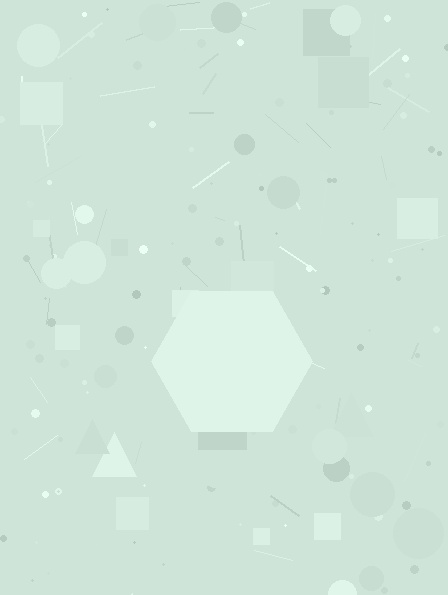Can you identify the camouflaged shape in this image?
The camouflaged shape is a hexagon.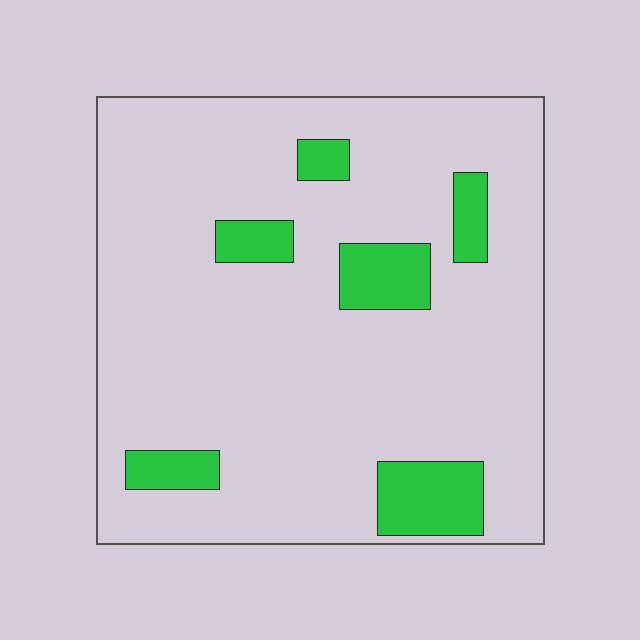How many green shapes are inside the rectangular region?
6.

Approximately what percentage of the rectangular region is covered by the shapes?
Approximately 15%.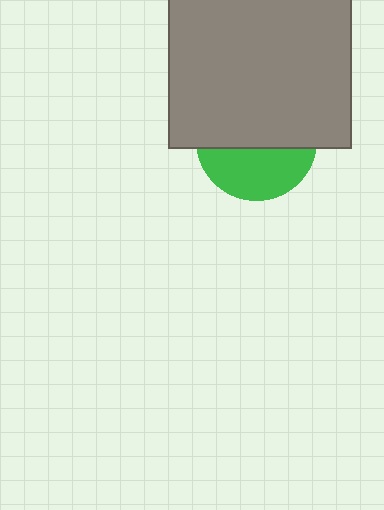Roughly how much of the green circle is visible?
A small part of it is visible (roughly 41%).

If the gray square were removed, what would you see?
You would see the complete green circle.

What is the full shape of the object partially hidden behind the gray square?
The partially hidden object is a green circle.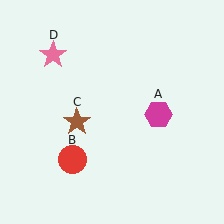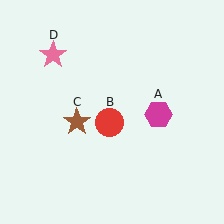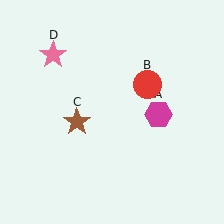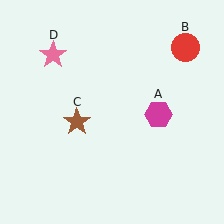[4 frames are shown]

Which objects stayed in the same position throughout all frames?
Magenta hexagon (object A) and brown star (object C) and pink star (object D) remained stationary.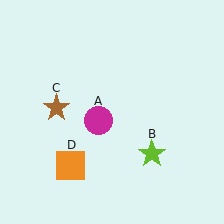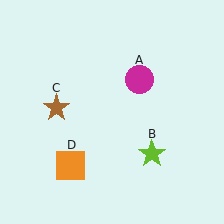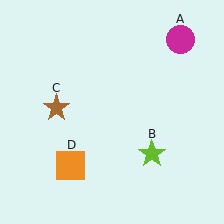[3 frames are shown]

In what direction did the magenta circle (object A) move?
The magenta circle (object A) moved up and to the right.